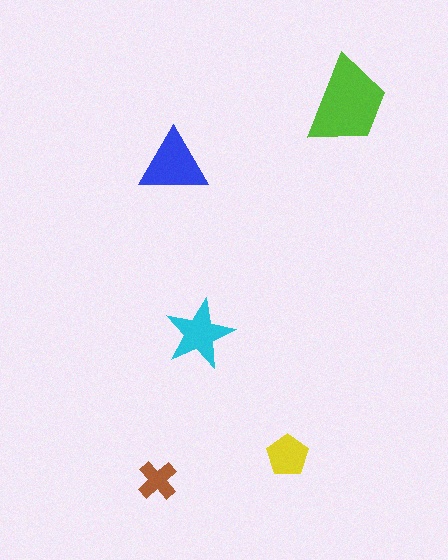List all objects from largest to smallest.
The lime trapezoid, the blue triangle, the cyan star, the yellow pentagon, the brown cross.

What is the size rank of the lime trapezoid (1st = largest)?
1st.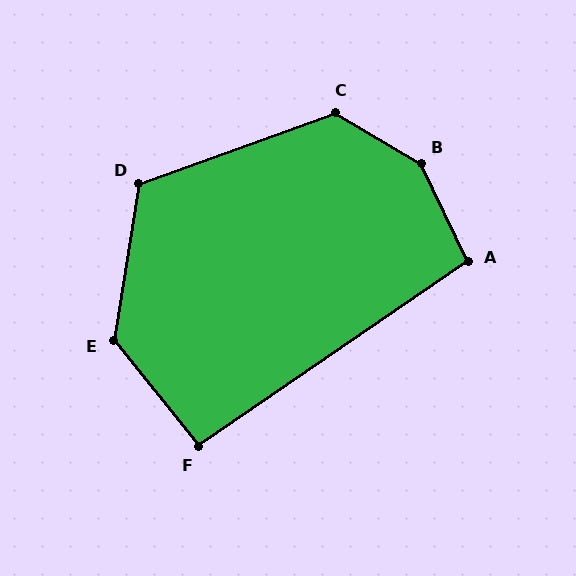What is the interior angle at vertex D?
Approximately 119 degrees (obtuse).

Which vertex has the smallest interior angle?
F, at approximately 94 degrees.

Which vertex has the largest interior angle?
B, at approximately 147 degrees.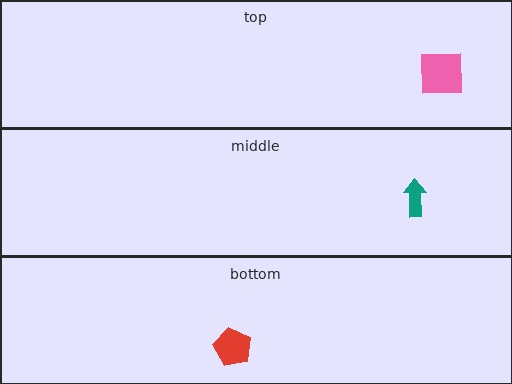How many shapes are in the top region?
1.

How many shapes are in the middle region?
1.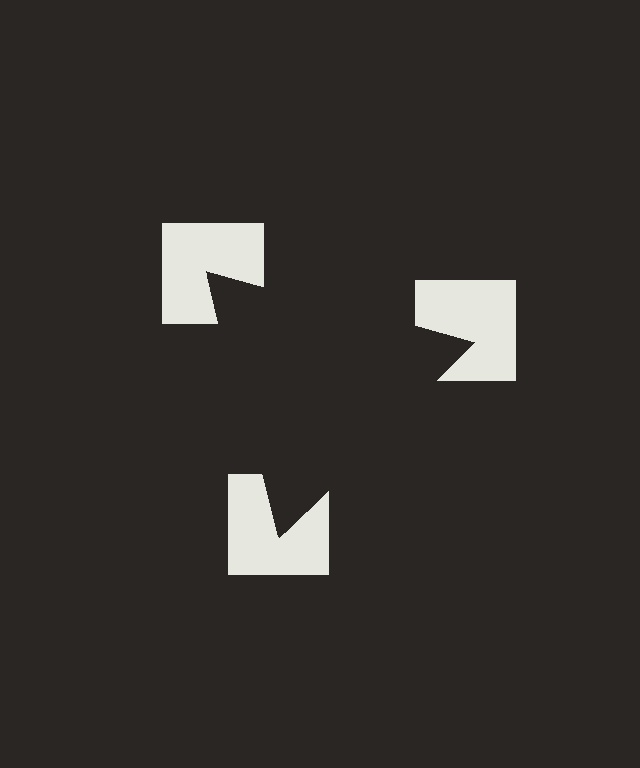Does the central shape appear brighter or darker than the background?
It typically appears slightly darker than the background, even though no actual brightness change is drawn.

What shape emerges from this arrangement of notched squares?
An illusory triangle — its edges are inferred from the aligned wedge cuts in the notched squares, not physically drawn.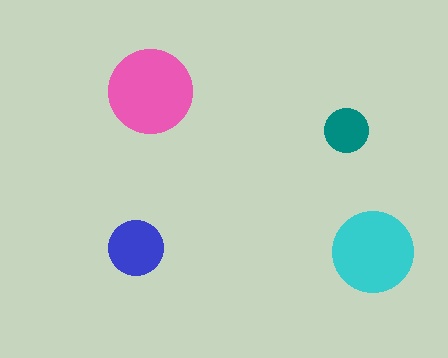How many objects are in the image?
There are 4 objects in the image.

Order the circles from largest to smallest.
the pink one, the cyan one, the blue one, the teal one.